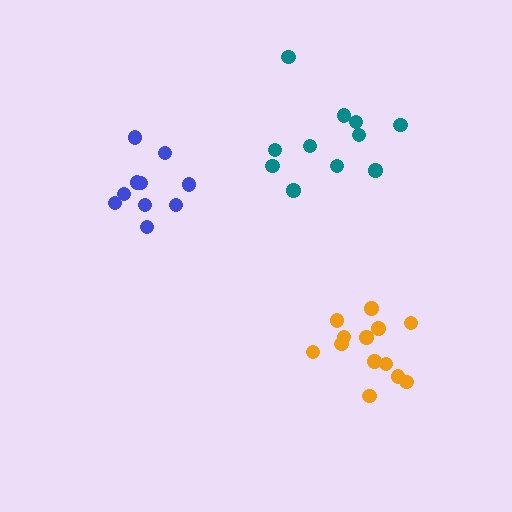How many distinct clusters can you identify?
There are 3 distinct clusters.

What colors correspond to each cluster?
The clusters are colored: teal, blue, orange.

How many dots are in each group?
Group 1: 11 dots, Group 2: 10 dots, Group 3: 13 dots (34 total).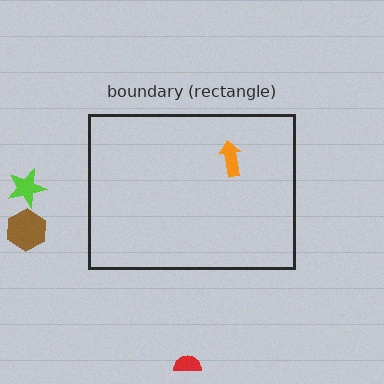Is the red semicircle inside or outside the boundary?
Outside.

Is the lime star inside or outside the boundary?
Outside.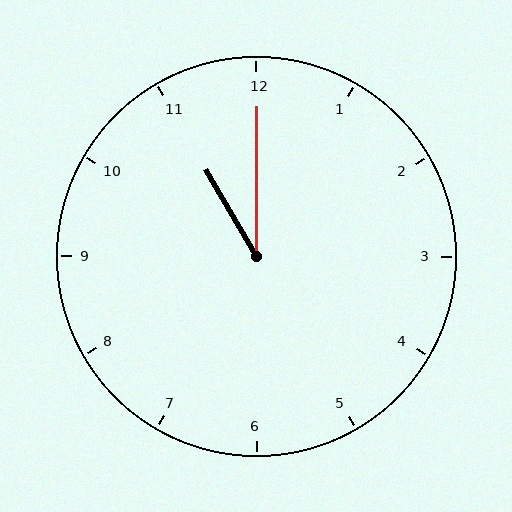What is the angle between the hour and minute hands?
Approximately 30 degrees.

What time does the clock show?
11:00.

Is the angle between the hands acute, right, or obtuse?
It is acute.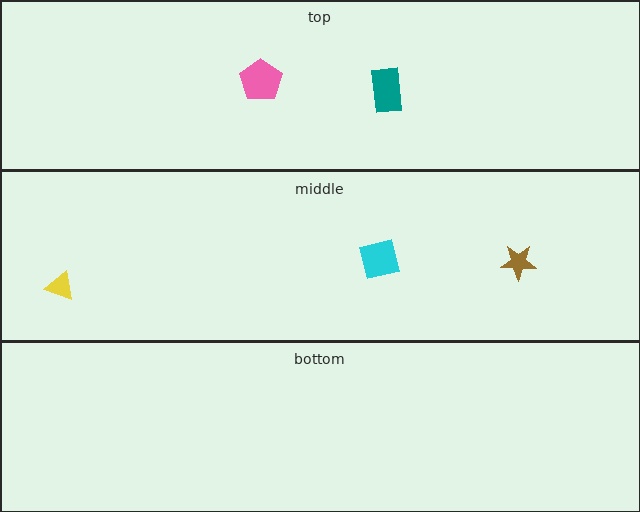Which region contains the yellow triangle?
The middle region.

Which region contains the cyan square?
The middle region.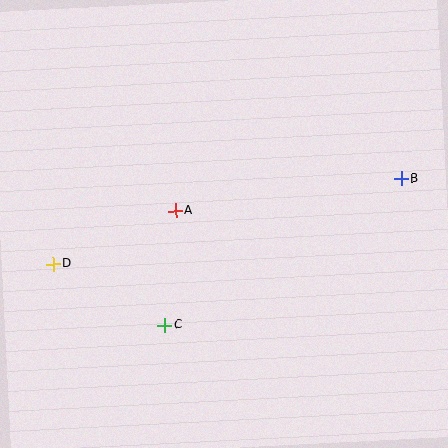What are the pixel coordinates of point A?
Point A is at (176, 211).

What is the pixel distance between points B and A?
The distance between B and A is 228 pixels.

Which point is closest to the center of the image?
Point A at (176, 211) is closest to the center.